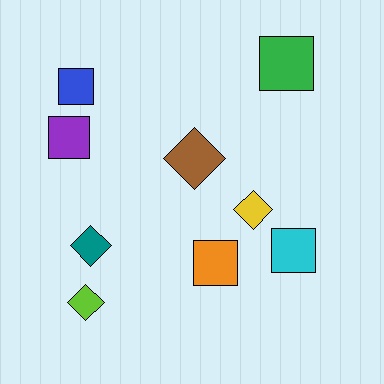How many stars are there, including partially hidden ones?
There are no stars.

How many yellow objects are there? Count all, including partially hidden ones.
There is 1 yellow object.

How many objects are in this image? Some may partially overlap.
There are 9 objects.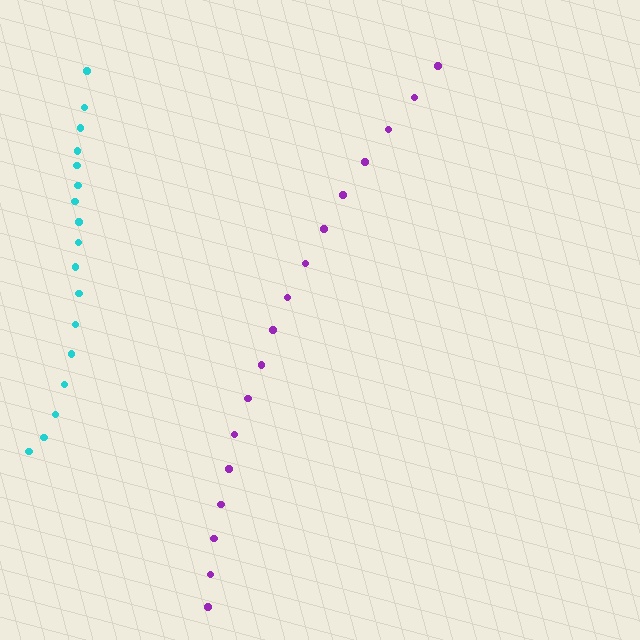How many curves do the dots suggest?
There are 2 distinct paths.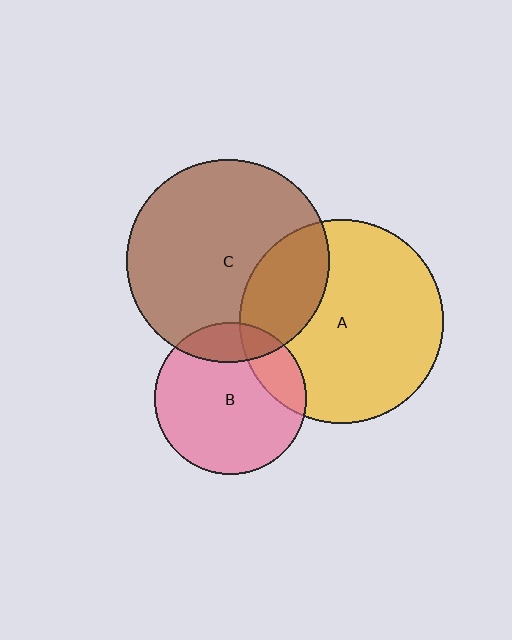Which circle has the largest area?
Circle A (yellow).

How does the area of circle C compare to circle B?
Approximately 1.8 times.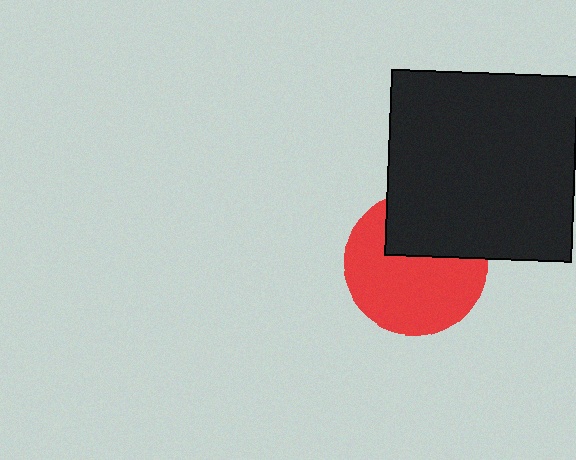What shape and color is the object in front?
The object in front is a black square.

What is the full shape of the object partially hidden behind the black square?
The partially hidden object is a red circle.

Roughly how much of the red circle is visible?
Most of it is visible (roughly 66%).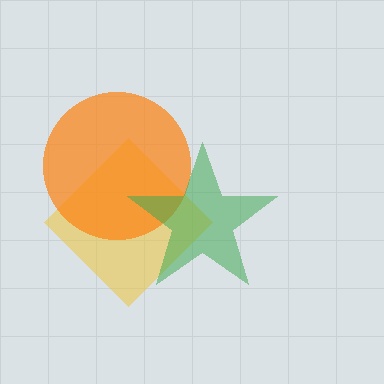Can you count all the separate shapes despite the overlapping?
Yes, there are 3 separate shapes.